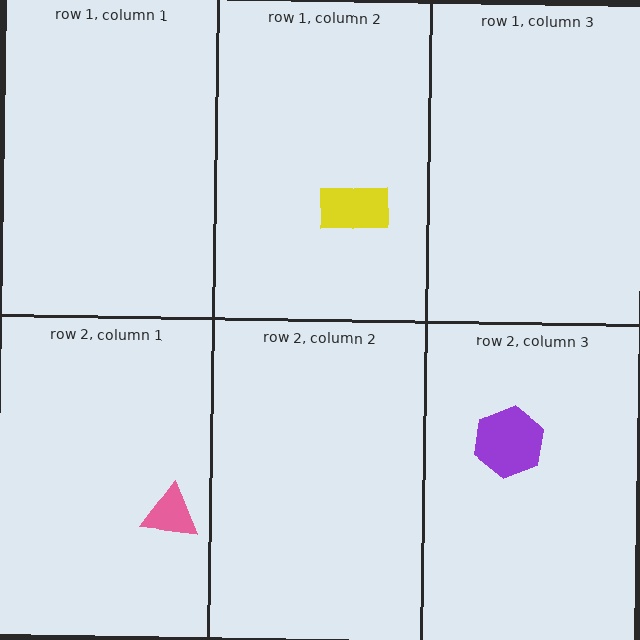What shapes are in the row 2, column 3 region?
The purple hexagon.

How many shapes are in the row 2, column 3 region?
1.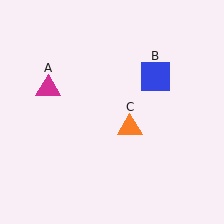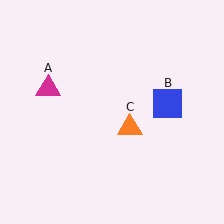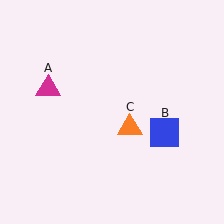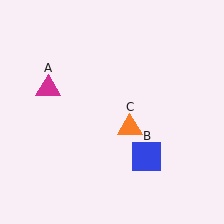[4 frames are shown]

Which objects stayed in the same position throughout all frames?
Magenta triangle (object A) and orange triangle (object C) remained stationary.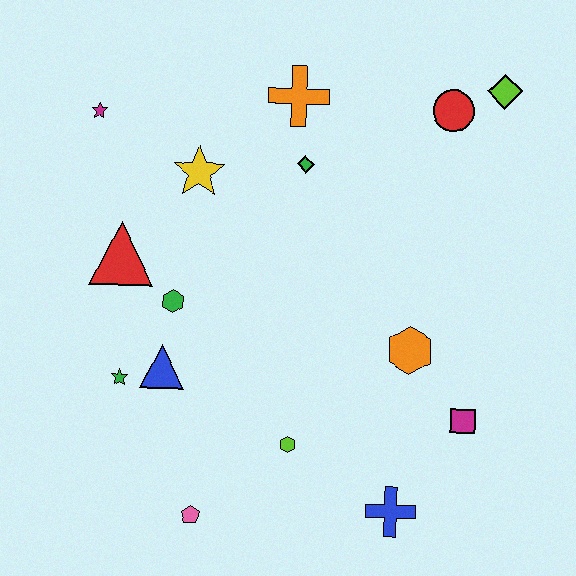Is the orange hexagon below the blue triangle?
No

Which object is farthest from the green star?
The lime diamond is farthest from the green star.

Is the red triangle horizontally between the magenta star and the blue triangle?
Yes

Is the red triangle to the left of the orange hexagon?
Yes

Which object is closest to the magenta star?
The yellow star is closest to the magenta star.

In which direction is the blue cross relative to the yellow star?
The blue cross is below the yellow star.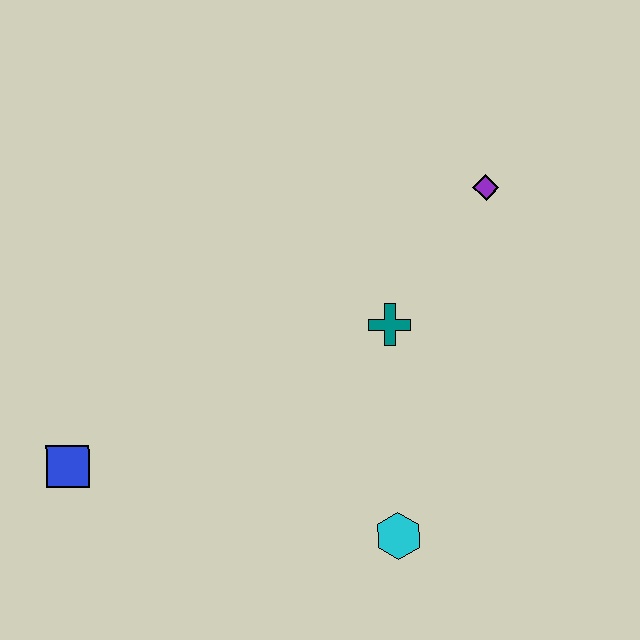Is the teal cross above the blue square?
Yes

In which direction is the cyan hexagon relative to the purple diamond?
The cyan hexagon is below the purple diamond.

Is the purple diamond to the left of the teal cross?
No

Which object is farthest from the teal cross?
The blue square is farthest from the teal cross.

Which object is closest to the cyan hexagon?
The teal cross is closest to the cyan hexagon.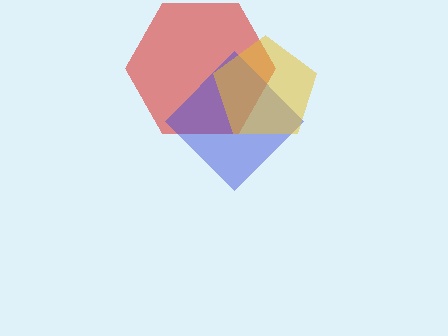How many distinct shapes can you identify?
There are 3 distinct shapes: a red hexagon, a blue diamond, a yellow pentagon.